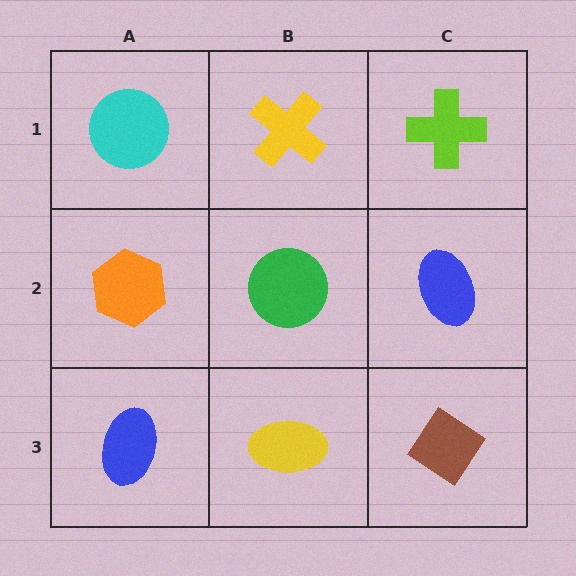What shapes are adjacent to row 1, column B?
A green circle (row 2, column B), a cyan circle (row 1, column A), a lime cross (row 1, column C).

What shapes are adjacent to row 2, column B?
A yellow cross (row 1, column B), a yellow ellipse (row 3, column B), an orange hexagon (row 2, column A), a blue ellipse (row 2, column C).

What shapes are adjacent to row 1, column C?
A blue ellipse (row 2, column C), a yellow cross (row 1, column B).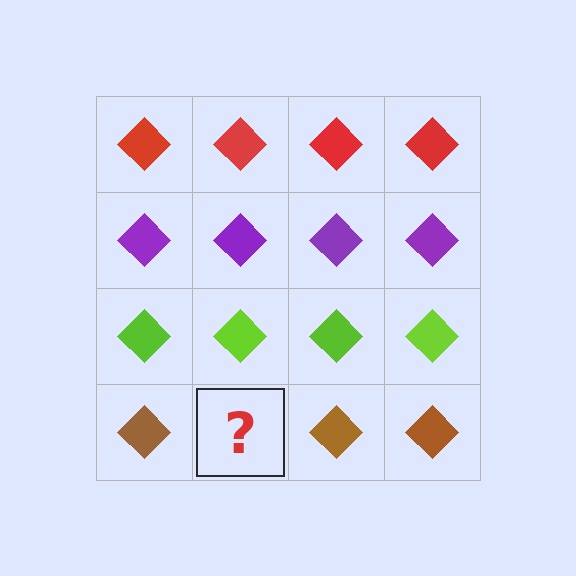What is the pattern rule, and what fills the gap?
The rule is that each row has a consistent color. The gap should be filled with a brown diamond.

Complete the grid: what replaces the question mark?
The question mark should be replaced with a brown diamond.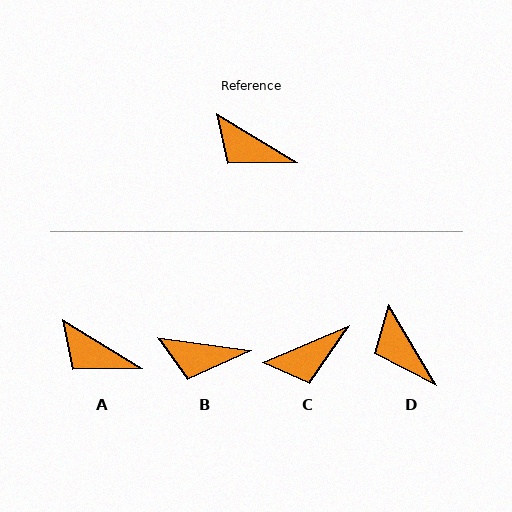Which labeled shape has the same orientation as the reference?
A.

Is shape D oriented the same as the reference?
No, it is off by about 28 degrees.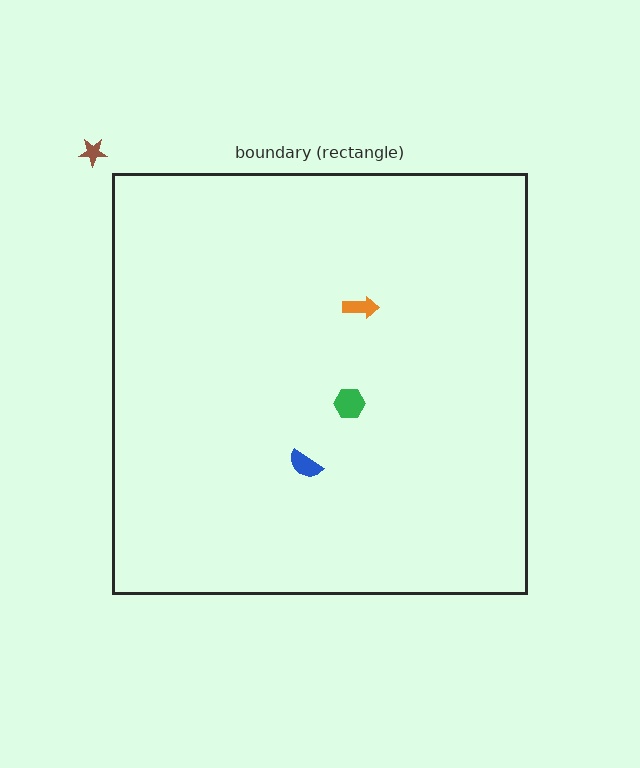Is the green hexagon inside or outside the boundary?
Inside.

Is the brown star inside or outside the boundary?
Outside.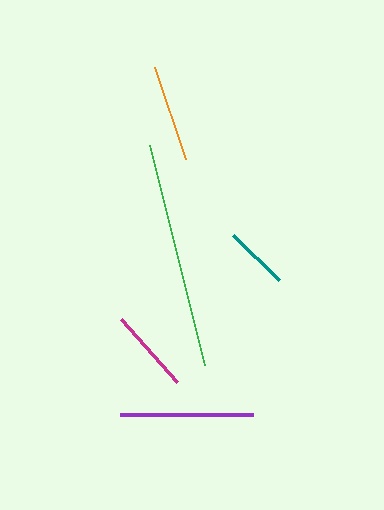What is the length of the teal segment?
The teal segment is approximately 64 pixels long.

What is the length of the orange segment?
The orange segment is approximately 96 pixels long.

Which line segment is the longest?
The green line is the longest at approximately 227 pixels.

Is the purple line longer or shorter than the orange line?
The purple line is longer than the orange line.